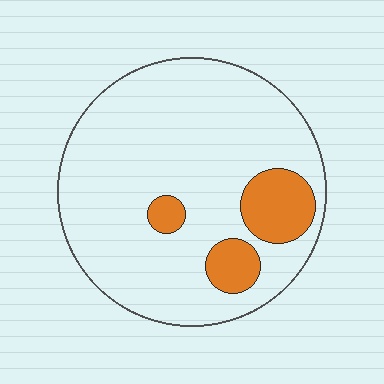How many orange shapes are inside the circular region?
3.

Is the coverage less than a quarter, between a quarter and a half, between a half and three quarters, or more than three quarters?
Less than a quarter.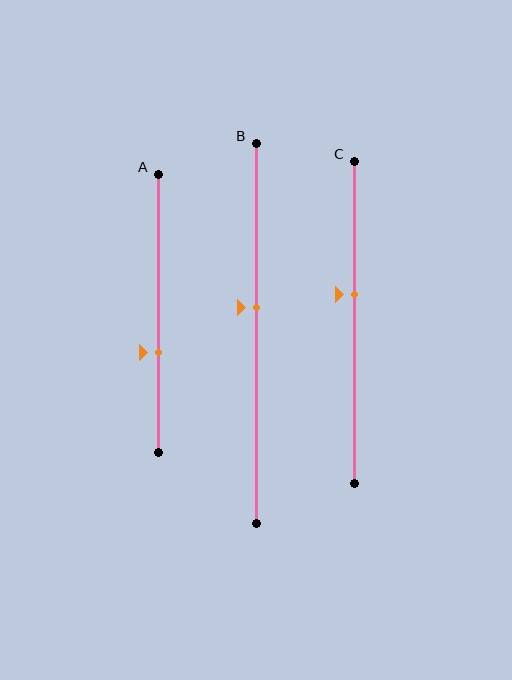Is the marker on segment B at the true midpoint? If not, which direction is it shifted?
No, the marker on segment B is shifted upward by about 7% of the segment length.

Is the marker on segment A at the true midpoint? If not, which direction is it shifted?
No, the marker on segment A is shifted downward by about 14% of the segment length.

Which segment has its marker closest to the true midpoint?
Segment B has its marker closest to the true midpoint.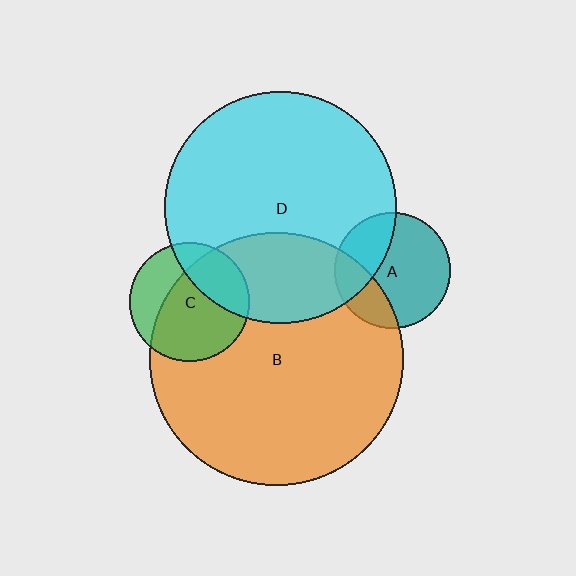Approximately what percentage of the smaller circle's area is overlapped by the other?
Approximately 30%.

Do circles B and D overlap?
Yes.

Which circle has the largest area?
Circle B (orange).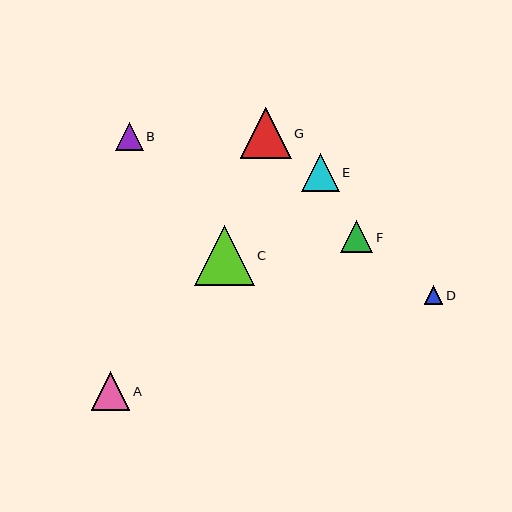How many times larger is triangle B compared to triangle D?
Triangle B is approximately 1.5 times the size of triangle D.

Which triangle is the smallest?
Triangle D is the smallest with a size of approximately 19 pixels.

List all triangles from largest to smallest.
From largest to smallest: C, G, A, E, F, B, D.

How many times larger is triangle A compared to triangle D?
Triangle A is approximately 2.1 times the size of triangle D.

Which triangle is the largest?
Triangle C is the largest with a size of approximately 59 pixels.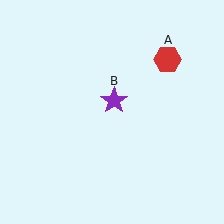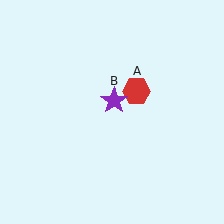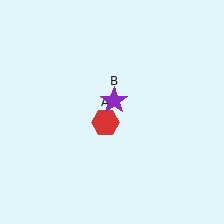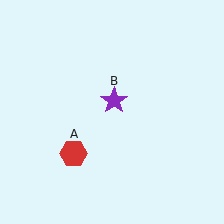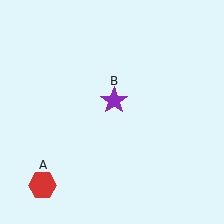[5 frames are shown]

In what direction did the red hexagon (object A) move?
The red hexagon (object A) moved down and to the left.